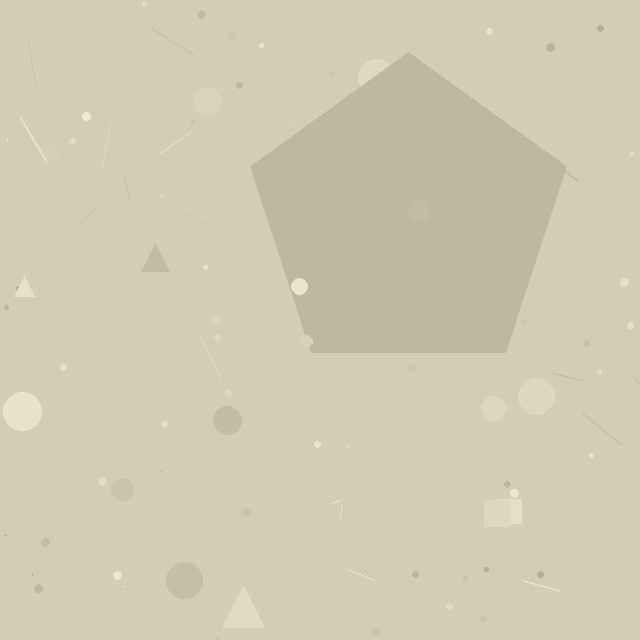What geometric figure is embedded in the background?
A pentagon is embedded in the background.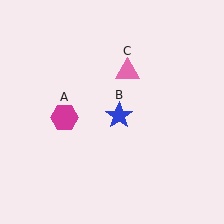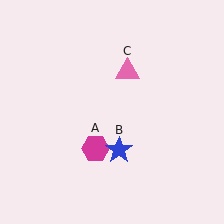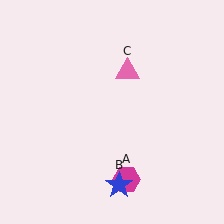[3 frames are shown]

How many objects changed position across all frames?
2 objects changed position: magenta hexagon (object A), blue star (object B).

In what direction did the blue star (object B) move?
The blue star (object B) moved down.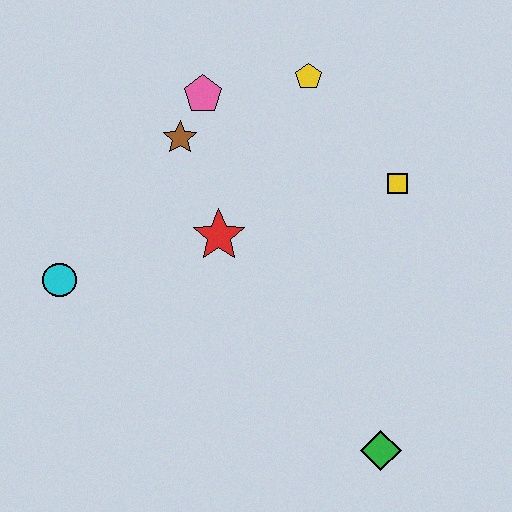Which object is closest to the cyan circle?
The red star is closest to the cyan circle.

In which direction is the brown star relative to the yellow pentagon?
The brown star is to the left of the yellow pentagon.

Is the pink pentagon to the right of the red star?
No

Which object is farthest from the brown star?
The green diamond is farthest from the brown star.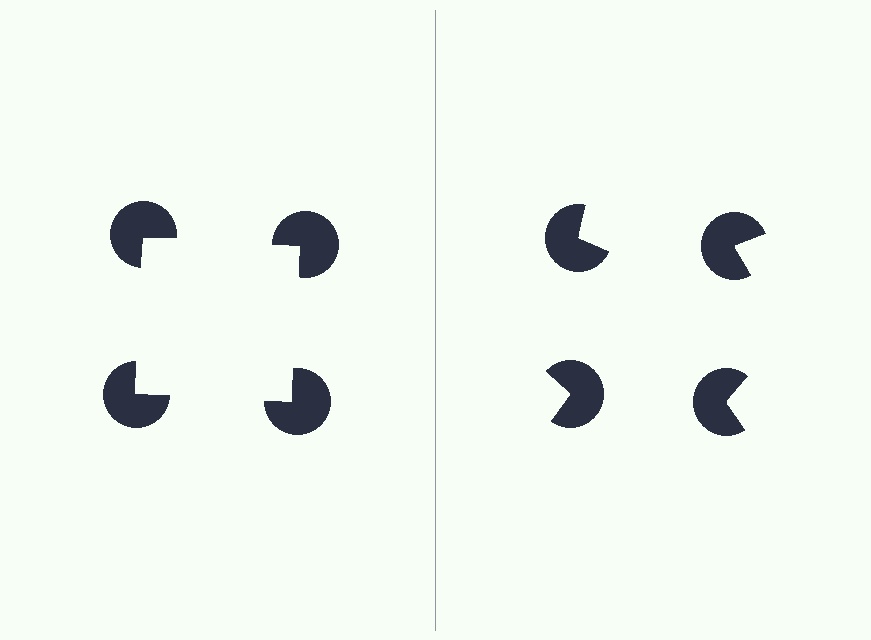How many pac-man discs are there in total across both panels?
8 — 4 on each side.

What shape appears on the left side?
An illusory square.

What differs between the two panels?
The pac-man discs are positioned identically on both sides; only the wedge orientations differ. On the left they align to a square; on the right they are misaligned.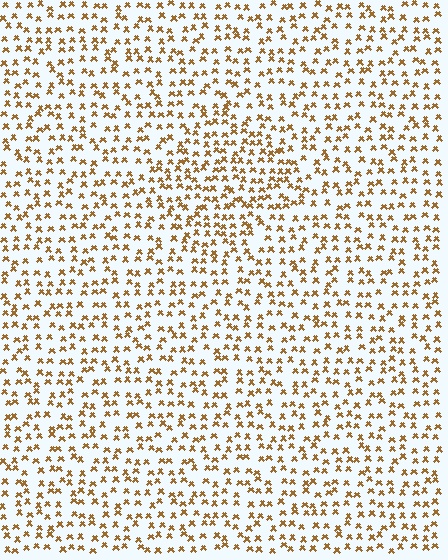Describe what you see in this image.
The image contains small brown elements arranged at two different densities. A diamond-shaped region is visible where the elements are more densely packed than the surrounding area.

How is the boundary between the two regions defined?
The boundary is defined by a change in element density (approximately 1.5x ratio). All elements are the same color, size, and shape.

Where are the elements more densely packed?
The elements are more densely packed inside the diamond boundary.